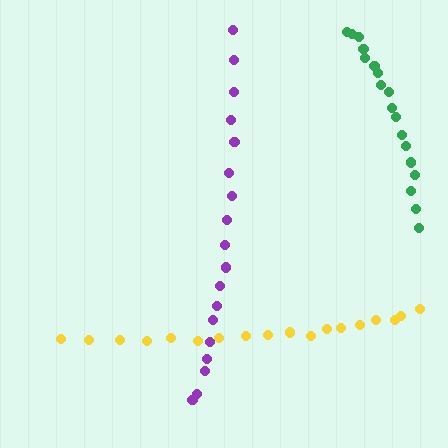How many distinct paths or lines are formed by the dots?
There are 3 distinct paths.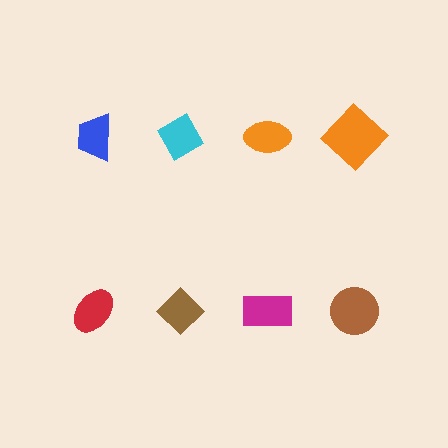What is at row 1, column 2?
A cyan diamond.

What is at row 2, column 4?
A brown circle.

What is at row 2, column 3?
A magenta rectangle.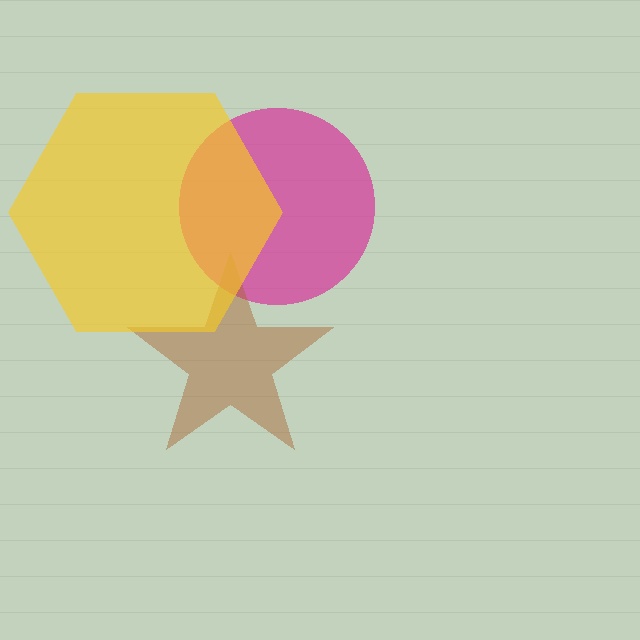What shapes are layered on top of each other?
The layered shapes are: a magenta circle, a brown star, a yellow hexagon.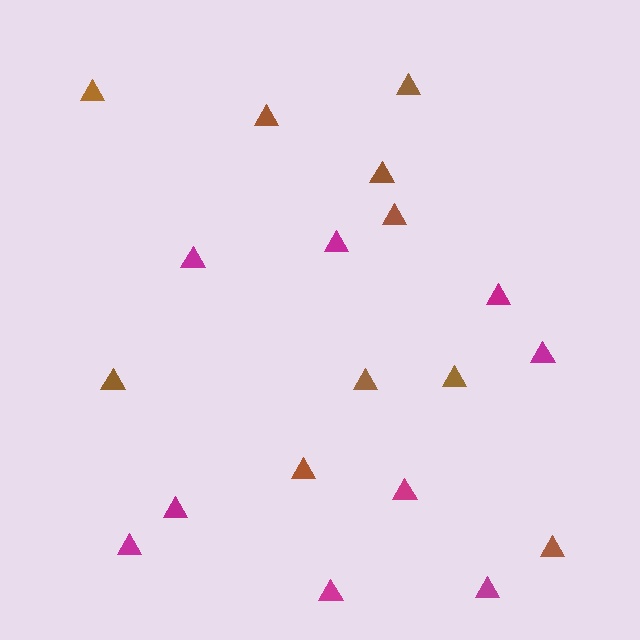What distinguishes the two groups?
There are 2 groups: one group of brown triangles (10) and one group of magenta triangles (9).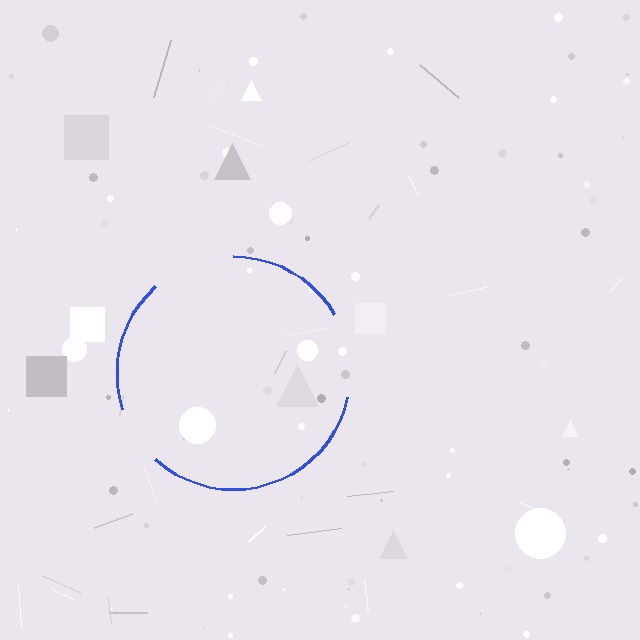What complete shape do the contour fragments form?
The contour fragments form a circle.